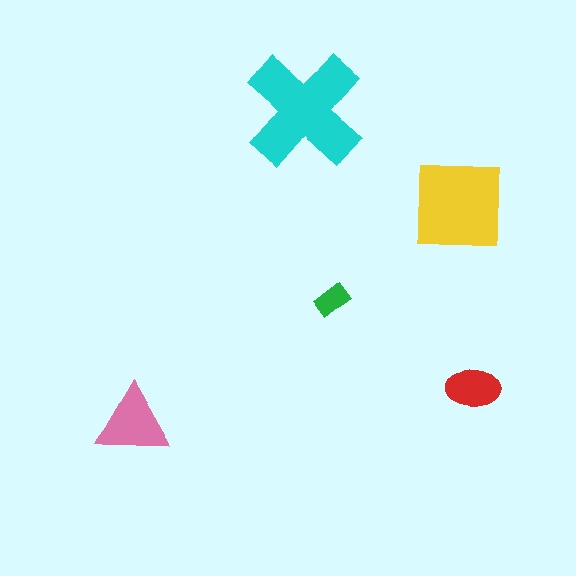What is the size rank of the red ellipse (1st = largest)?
4th.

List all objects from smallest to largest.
The green rectangle, the red ellipse, the pink triangle, the yellow square, the cyan cross.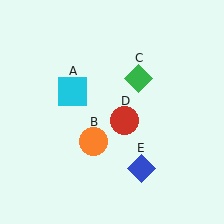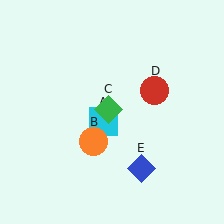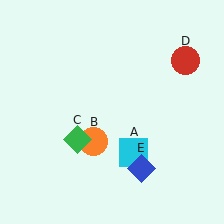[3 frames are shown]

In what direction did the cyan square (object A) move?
The cyan square (object A) moved down and to the right.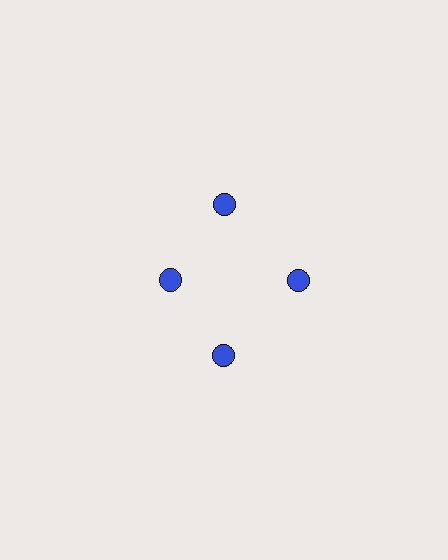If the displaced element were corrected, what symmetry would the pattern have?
It would have 4-fold rotational symmetry — the pattern would map onto itself every 90 degrees.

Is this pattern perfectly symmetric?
No. The 4 blue circles are arranged in a ring, but one element near the 9 o'clock position is pulled inward toward the center, breaking the 4-fold rotational symmetry.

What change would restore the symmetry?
The symmetry would be restored by moving it outward, back onto the ring so that all 4 circles sit at equal angles and equal distance from the center.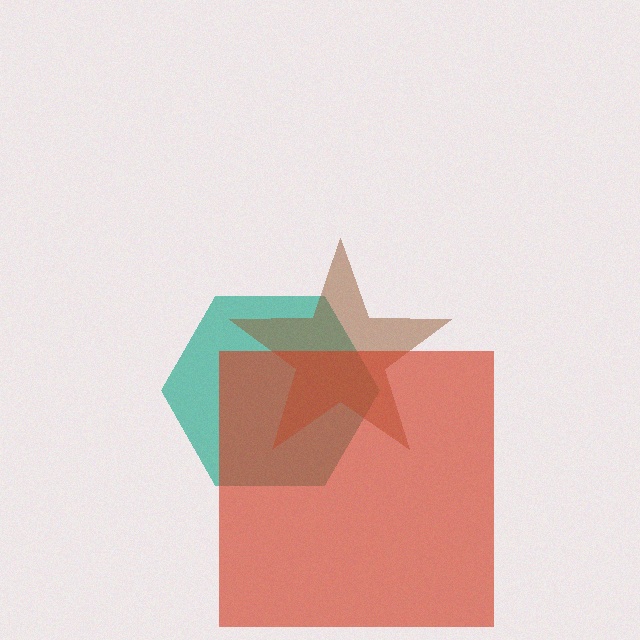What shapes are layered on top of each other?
The layered shapes are: a teal hexagon, a brown star, a red square.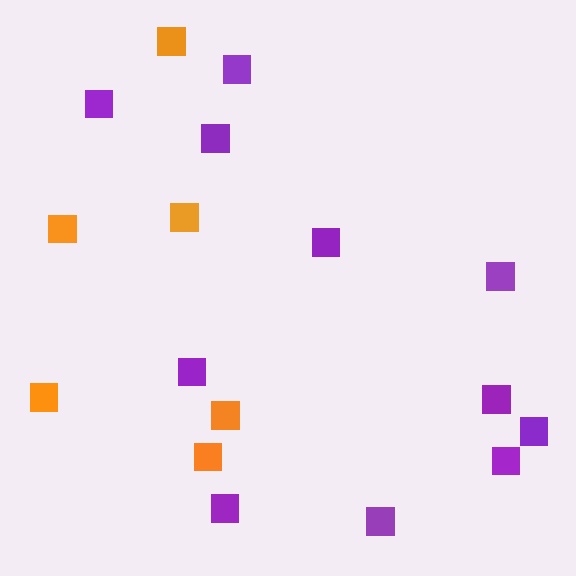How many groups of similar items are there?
There are 2 groups: one group of orange squares (6) and one group of purple squares (11).